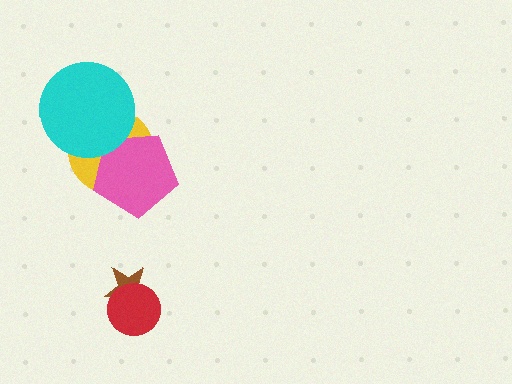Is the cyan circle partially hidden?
No, no other shape covers it.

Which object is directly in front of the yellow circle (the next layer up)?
The pink pentagon is directly in front of the yellow circle.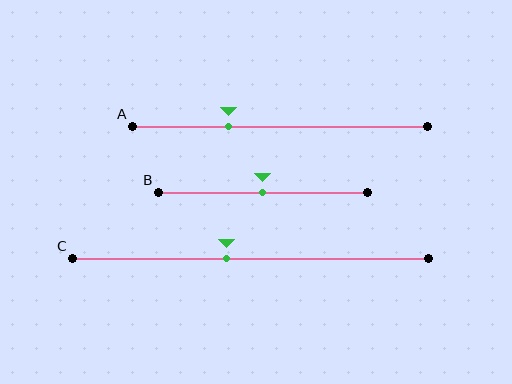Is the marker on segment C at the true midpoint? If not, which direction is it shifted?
No, the marker on segment C is shifted to the left by about 7% of the segment length.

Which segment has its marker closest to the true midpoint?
Segment B has its marker closest to the true midpoint.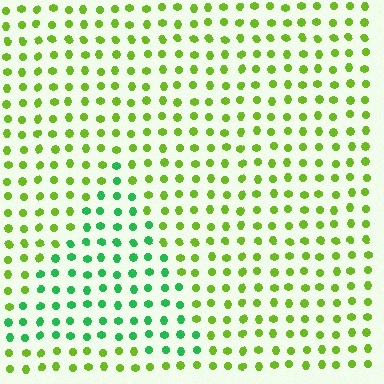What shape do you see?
I see a triangle.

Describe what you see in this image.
The image is filled with small lime elements in a uniform arrangement. A triangle-shaped region is visible where the elements are tinted to a slightly different hue, forming a subtle color boundary.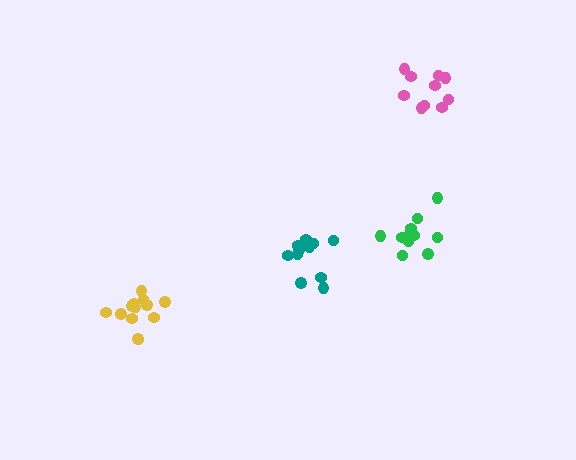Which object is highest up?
The pink cluster is topmost.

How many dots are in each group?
Group 1: 12 dots, Group 2: 10 dots, Group 3: 11 dots, Group 4: 13 dots (46 total).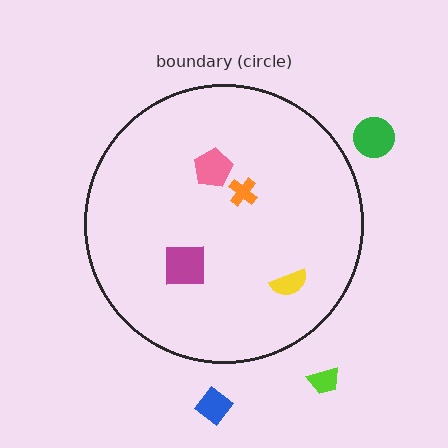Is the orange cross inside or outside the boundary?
Inside.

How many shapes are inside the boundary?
4 inside, 3 outside.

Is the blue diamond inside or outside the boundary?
Outside.